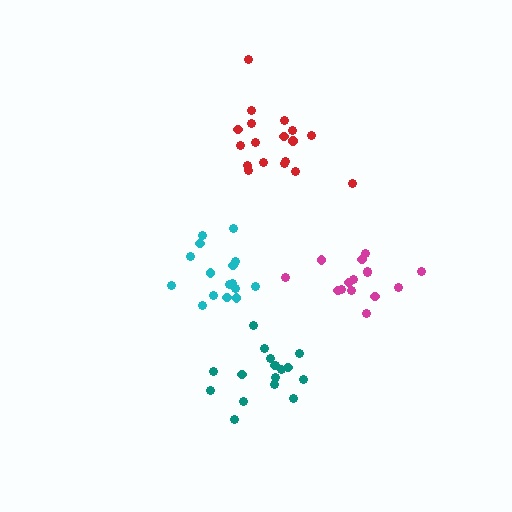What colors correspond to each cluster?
The clusters are colored: magenta, cyan, red, teal.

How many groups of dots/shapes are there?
There are 4 groups.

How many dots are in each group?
Group 1: 15 dots, Group 2: 16 dots, Group 3: 18 dots, Group 4: 17 dots (66 total).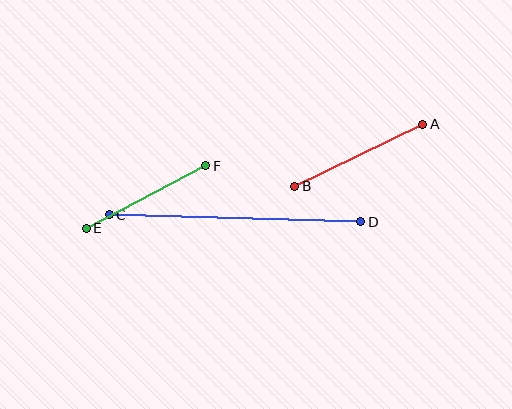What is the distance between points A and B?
The distance is approximately 142 pixels.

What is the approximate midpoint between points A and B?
The midpoint is at approximately (359, 155) pixels.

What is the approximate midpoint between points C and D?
The midpoint is at approximately (235, 218) pixels.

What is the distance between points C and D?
The distance is approximately 252 pixels.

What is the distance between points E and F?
The distance is approximately 135 pixels.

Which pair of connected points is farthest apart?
Points C and D are farthest apart.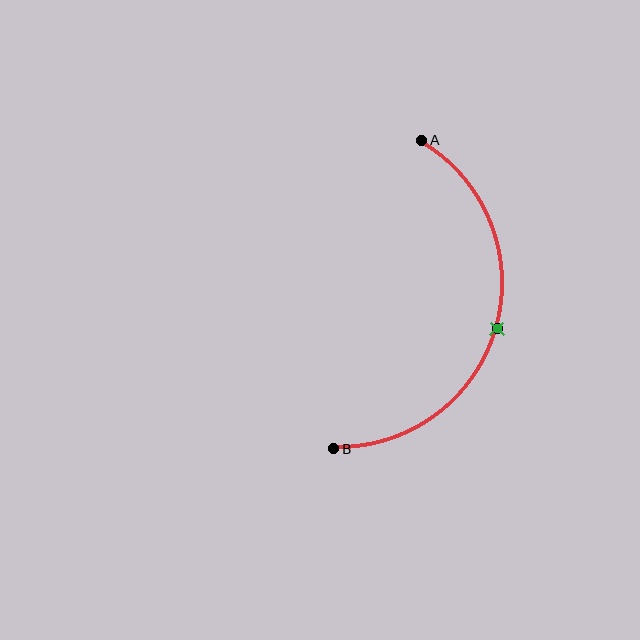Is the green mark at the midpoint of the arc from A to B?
Yes. The green mark lies on the arc at equal arc-length from both A and B — it is the arc midpoint.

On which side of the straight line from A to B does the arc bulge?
The arc bulges to the right of the straight line connecting A and B.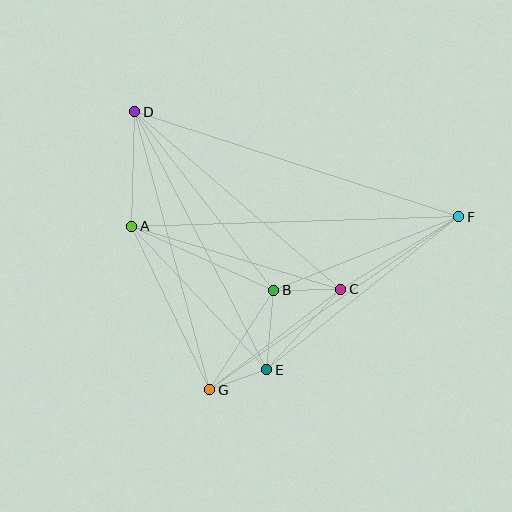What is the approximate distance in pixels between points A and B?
The distance between A and B is approximately 156 pixels.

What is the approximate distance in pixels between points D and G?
The distance between D and G is approximately 288 pixels.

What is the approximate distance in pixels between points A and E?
The distance between A and E is approximately 197 pixels.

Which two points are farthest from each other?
Points D and F are farthest from each other.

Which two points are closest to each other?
Points E and G are closest to each other.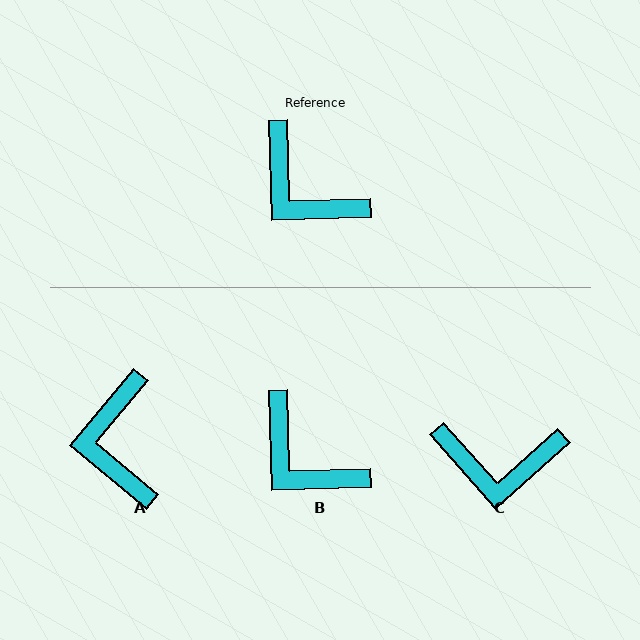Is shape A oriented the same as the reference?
No, it is off by about 41 degrees.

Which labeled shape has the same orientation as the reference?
B.